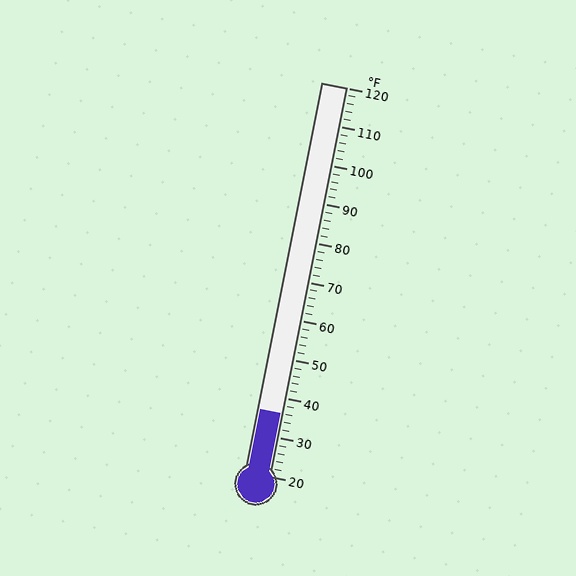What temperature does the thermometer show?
The thermometer shows approximately 36°F.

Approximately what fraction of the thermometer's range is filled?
The thermometer is filled to approximately 15% of its range.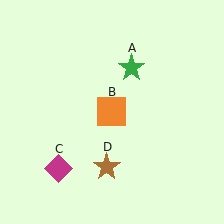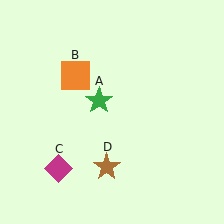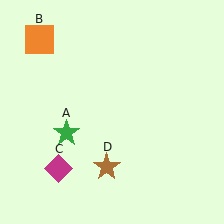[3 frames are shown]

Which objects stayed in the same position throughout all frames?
Magenta diamond (object C) and brown star (object D) remained stationary.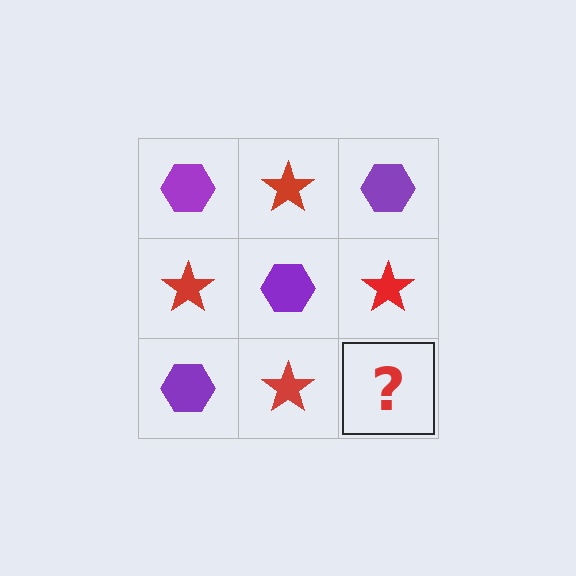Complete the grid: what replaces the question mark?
The question mark should be replaced with a purple hexagon.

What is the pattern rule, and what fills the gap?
The rule is that it alternates purple hexagon and red star in a checkerboard pattern. The gap should be filled with a purple hexagon.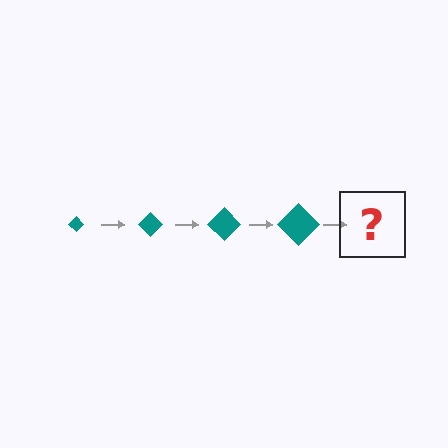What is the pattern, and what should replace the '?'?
The pattern is that the diamond gets progressively larger each step. The '?' should be a teal diamond, larger than the previous one.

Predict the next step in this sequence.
The next step is a teal diamond, larger than the previous one.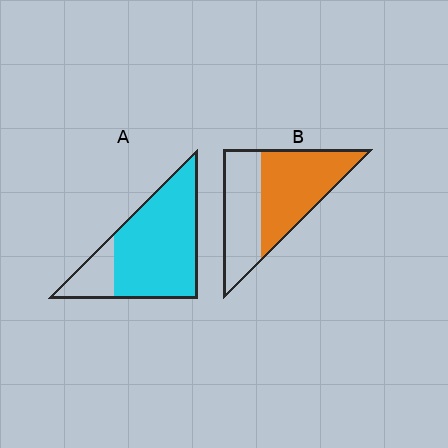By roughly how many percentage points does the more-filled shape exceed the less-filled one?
By roughly 25 percentage points (A over B).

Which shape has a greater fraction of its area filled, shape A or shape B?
Shape A.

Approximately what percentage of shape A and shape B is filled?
A is approximately 80% and B is approximately 55%.